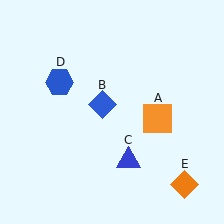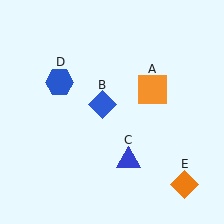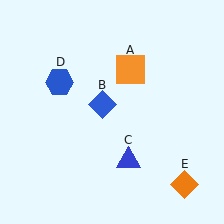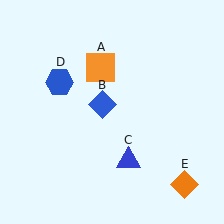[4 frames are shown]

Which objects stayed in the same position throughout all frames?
Blue diamond (object B) and blue triangle (object C) and blue hexagon (object D) and orange diamond (object E) remained stationary.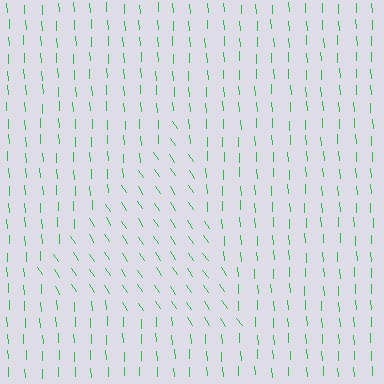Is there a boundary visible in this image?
Yes, there is a texture boundary formed by a change in line orientation.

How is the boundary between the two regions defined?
The boundary is defined purely by a change in line orientation (approximately 31 degrees difference). All lines are the same color and thickness.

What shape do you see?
I see a triangle.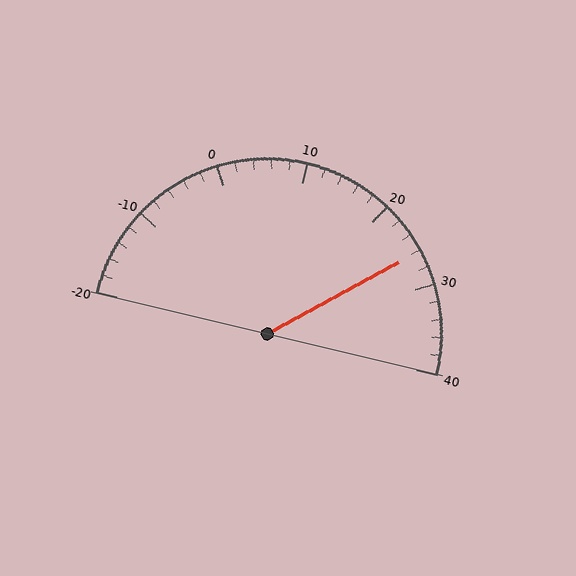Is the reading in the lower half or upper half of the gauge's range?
The reading is in the upper half of the range (-20 to 40).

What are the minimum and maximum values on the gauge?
The gauge ranges from -20 to 40.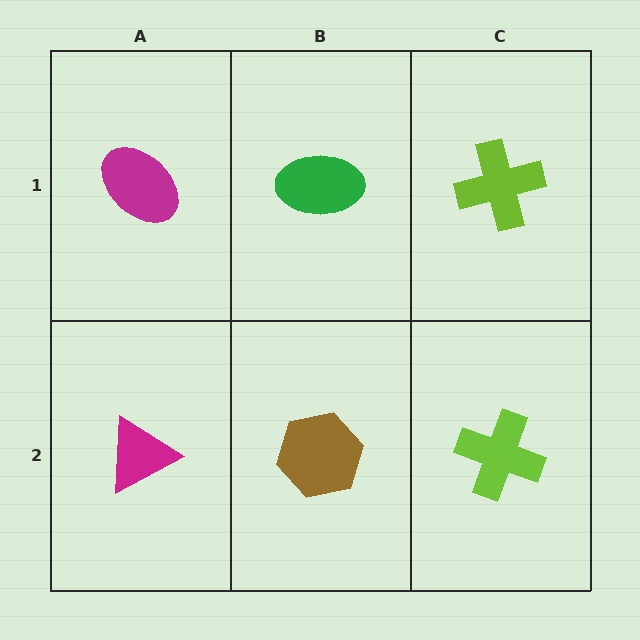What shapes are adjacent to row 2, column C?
A lime cross (row 1, column C), a brown hexagon (row 2, column B).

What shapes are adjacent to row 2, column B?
A green ellipse (row 1, column B), a magenta triangle (row 2, column A), a lime cross (row 2, column C).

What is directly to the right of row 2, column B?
A lime cross.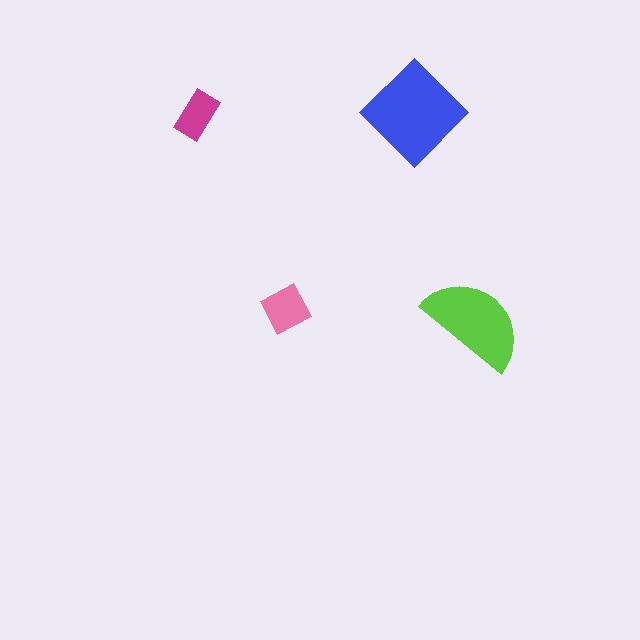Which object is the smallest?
The magenta rectangle.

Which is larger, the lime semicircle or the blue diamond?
The blue diamond.